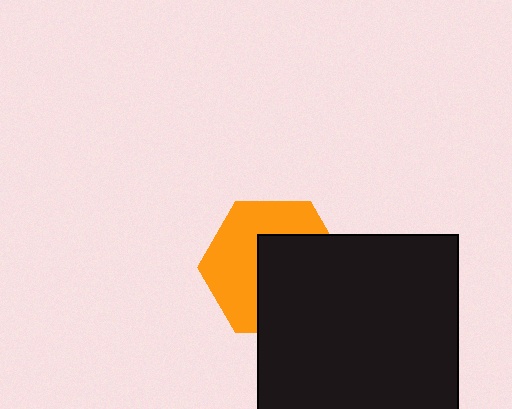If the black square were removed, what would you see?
You would see the complete orange hexagon.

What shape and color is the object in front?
The object in front is a black square.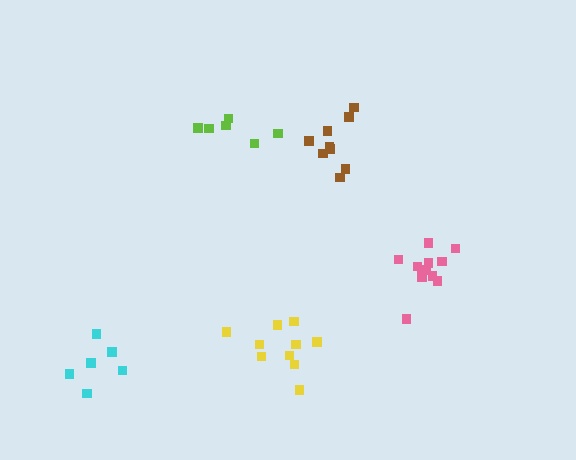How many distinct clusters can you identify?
There are 5 distinct clusters.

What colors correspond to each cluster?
The clusters are colored: pink, lime, cyan, brown, yellow.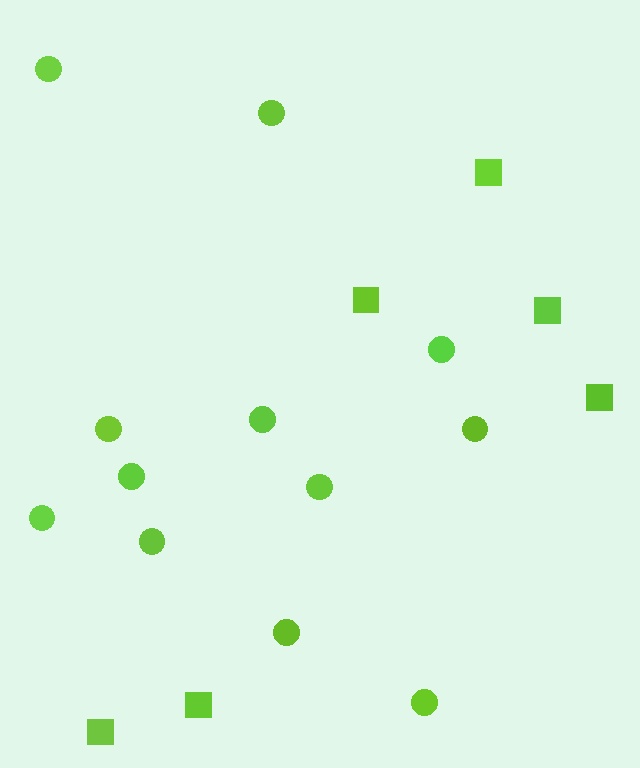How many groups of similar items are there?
There are 2 groups: one group of circles (12) and one group of squares (6).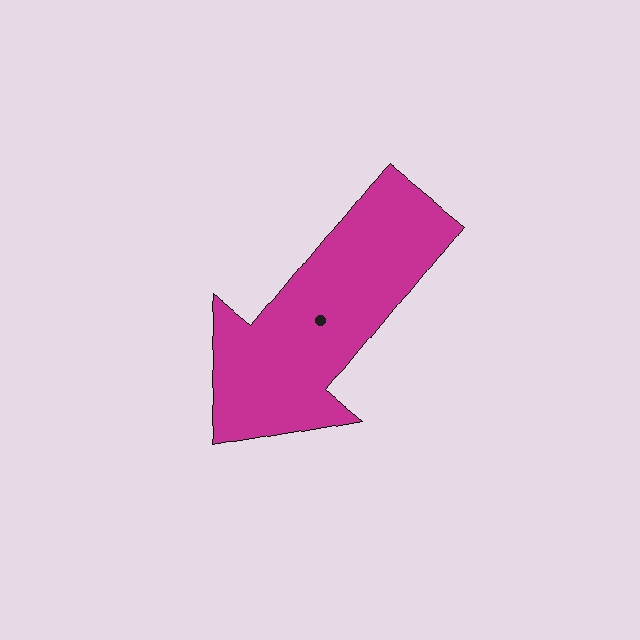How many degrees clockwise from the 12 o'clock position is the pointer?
Approximately 219 degrees.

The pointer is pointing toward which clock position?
Roughly 7 o'clock.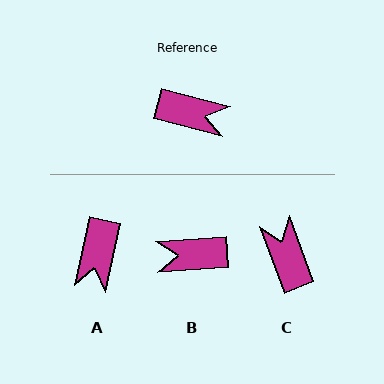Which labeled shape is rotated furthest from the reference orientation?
B, about 161 degrees away.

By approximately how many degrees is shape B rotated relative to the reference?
Approximately 161 degrees clockwise.